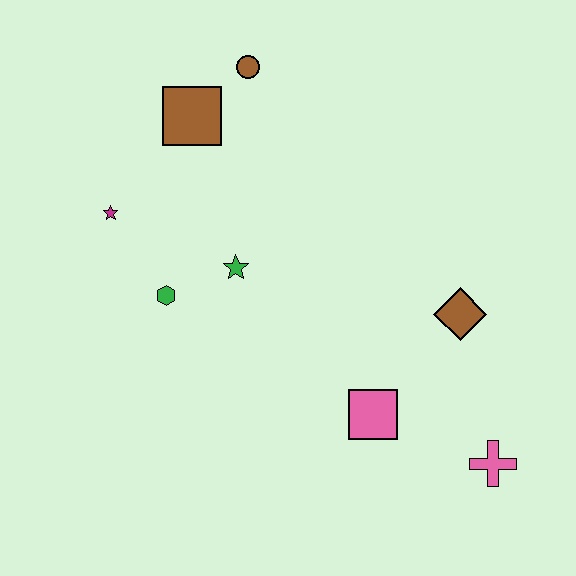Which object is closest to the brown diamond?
The pink square is closest to the brown diamond.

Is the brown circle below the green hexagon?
No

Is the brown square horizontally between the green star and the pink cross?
No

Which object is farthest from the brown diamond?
The magenta star is farthest from the brown diamond.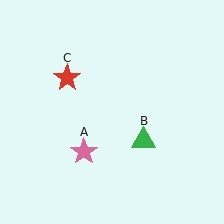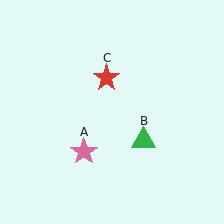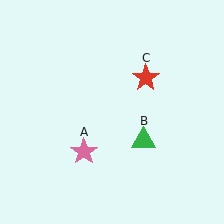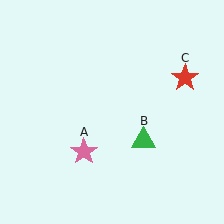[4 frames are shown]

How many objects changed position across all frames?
1 object changed position: red star (object C).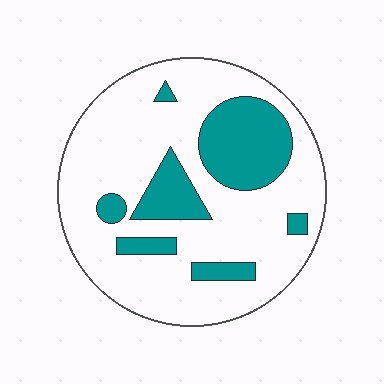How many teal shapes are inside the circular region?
7.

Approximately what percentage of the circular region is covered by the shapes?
Approximately 25%.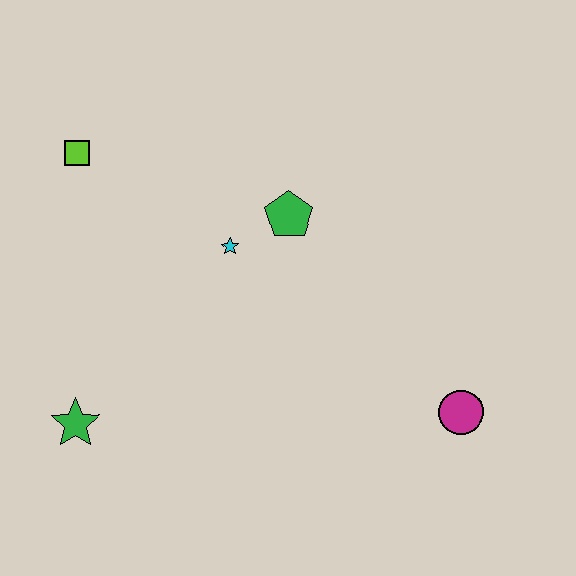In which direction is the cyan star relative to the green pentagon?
The cyan star is to the left of the green pentagon.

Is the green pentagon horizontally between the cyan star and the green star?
No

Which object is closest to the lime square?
The cyan star is closest to the lime square.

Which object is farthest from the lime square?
The magenta circle is farthest from the lime square.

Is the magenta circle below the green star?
No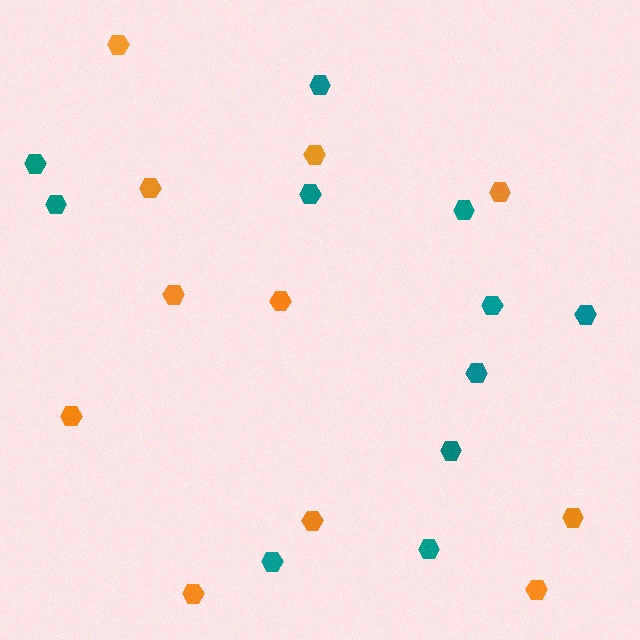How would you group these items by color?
There are 2 groups: one group of teal hexagons (11) and one group of orange hexagons (11).